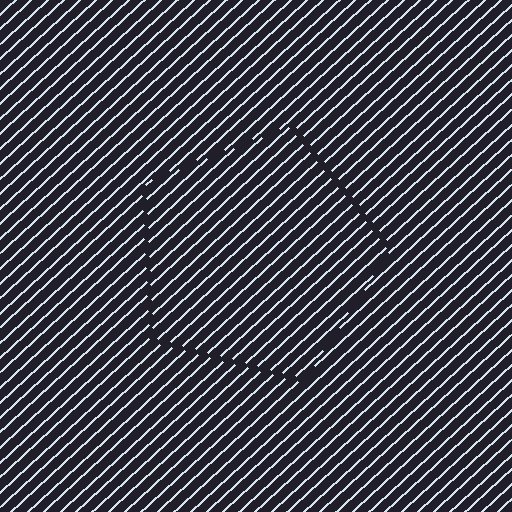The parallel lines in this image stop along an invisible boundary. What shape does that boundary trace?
An illusory pentagon. The interior of the shape contains the same grating, shifted by half a period — the contour is defined by the phase discontinuity where line-ends from the inner and outer gratings abut.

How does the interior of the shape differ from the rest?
The interior of the shape contains the same grating, shifted by half a period — the contour is defined by the phase discontinuity where line-ends from the inner and outer gratings abut.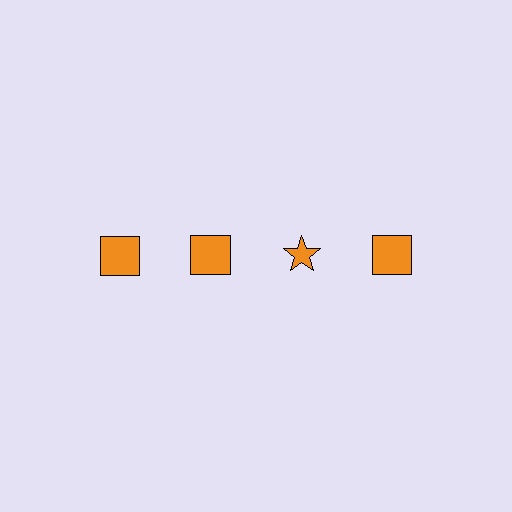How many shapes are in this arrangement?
There are 4 shapes arranged in a grid pattern.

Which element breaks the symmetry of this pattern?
The orange star in the top row, center column breaks the symmetry. All other shapes are orange squares.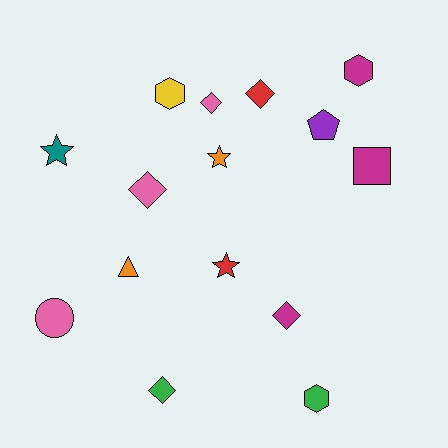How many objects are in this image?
There are 15 objects.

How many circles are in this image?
There is 1 circle.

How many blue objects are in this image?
There are no blue objects.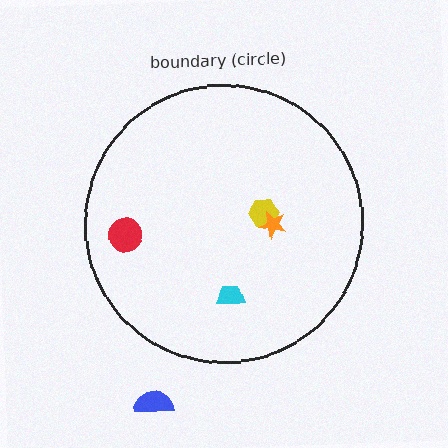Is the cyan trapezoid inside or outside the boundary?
Inside.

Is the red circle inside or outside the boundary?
Inside.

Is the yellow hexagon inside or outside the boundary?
Inside.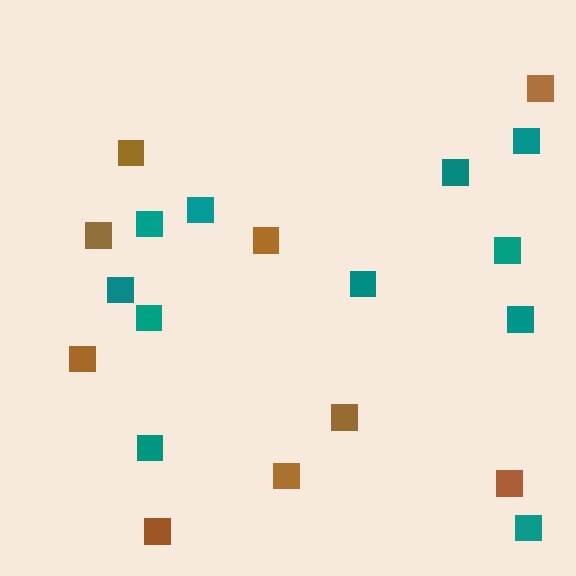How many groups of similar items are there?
There are 2 groups: one group of brown squares (9) and one group of teal squares (11).